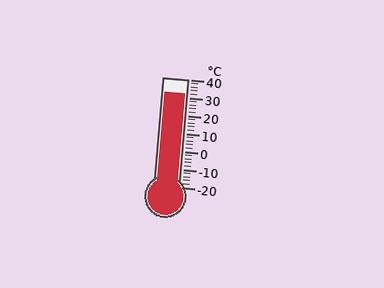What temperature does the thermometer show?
The thermometer shows approximately 32°C.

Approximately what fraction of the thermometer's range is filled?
The thermometer is filled to approximately 85% of its range.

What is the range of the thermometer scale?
The thermometer scale ranges from -20°C to 40°C.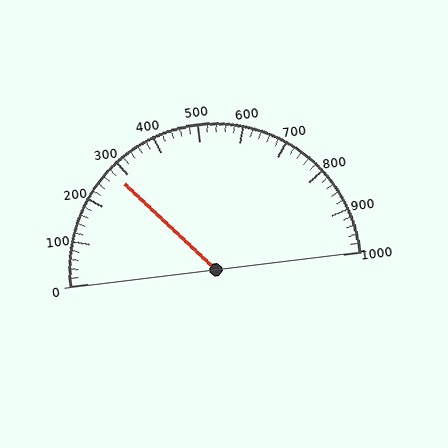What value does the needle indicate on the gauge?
The needle indicates approximately 280.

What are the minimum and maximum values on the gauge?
The gauge ranges from 0 to 1000.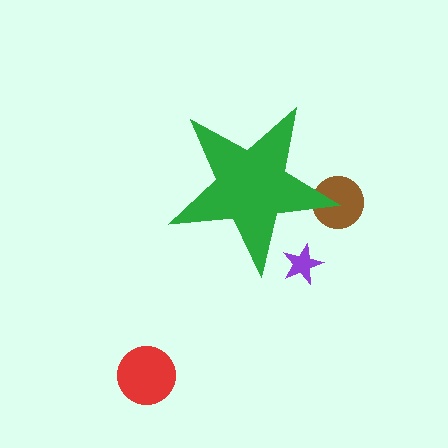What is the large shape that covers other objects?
A green star.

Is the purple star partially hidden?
Yes, the purple star is partially hidden behind the green star.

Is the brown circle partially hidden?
Yes, the brown circle is partially hidden behind the green star.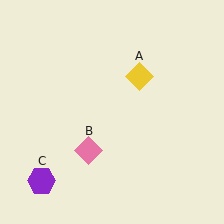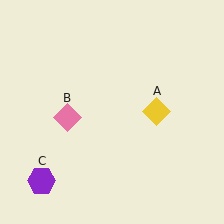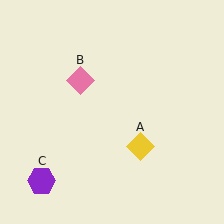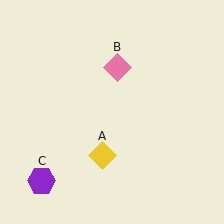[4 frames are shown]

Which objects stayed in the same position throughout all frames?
Purple hexagon (object C) remained stationary.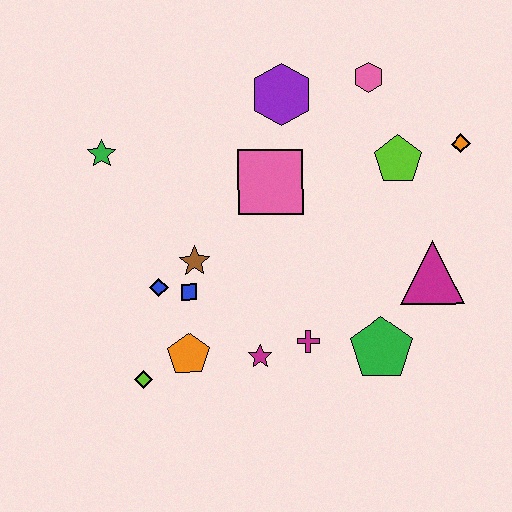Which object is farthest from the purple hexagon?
The lime diamond is farthest from the purple hexagon.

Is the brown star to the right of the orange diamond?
No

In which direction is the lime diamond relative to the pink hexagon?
The lime diamond is below the pink hexagon.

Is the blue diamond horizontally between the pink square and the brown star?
No